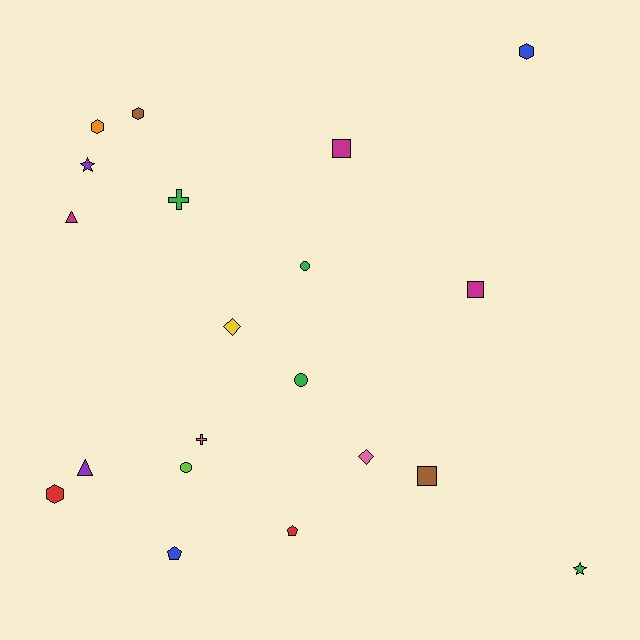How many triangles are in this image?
There are 2 triangles.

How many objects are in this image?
There are 20 objects.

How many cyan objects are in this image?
There are no cyan objects.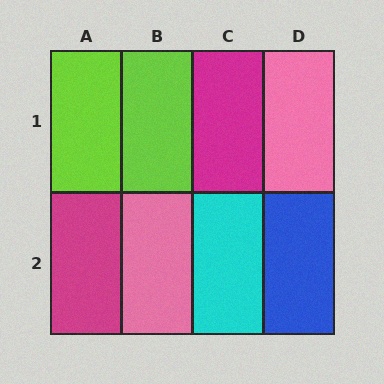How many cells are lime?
2 cells are lime.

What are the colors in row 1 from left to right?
Lime, lime, magenta, pink.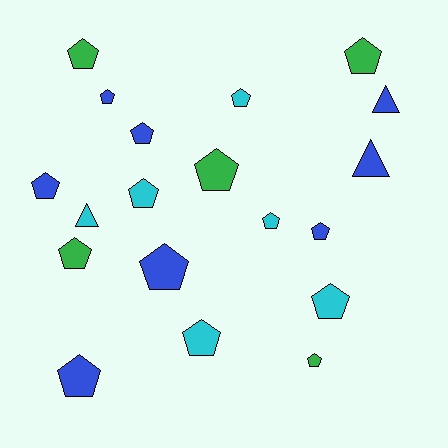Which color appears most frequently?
Blue, with 8 objects.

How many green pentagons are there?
There are 5 green pentagons.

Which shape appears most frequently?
Pentagon, with 16 objects.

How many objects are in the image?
There are 19 objects.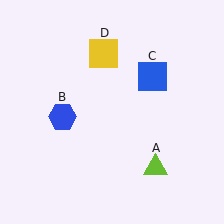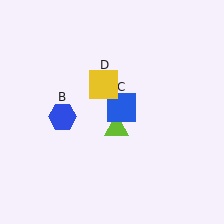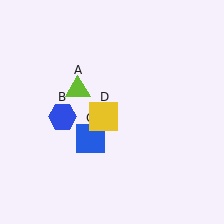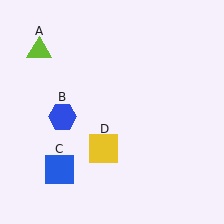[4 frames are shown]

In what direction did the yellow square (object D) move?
The yellow square (object D) moved down.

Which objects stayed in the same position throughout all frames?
Blue hexagon (object B) remained stationary.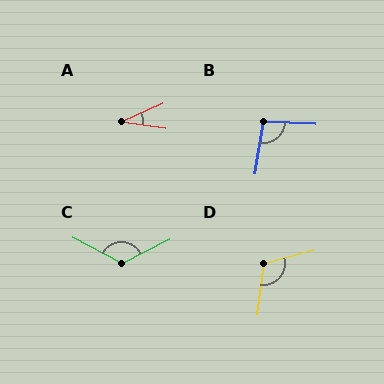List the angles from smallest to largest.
A (32°), B (97°), D (111°), C (125°).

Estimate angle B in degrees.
Approximately 97 degrees.